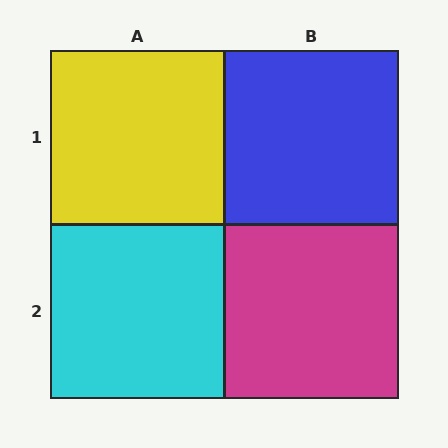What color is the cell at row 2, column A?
Cyan.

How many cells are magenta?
1 cell is magenta.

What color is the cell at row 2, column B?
Magenta.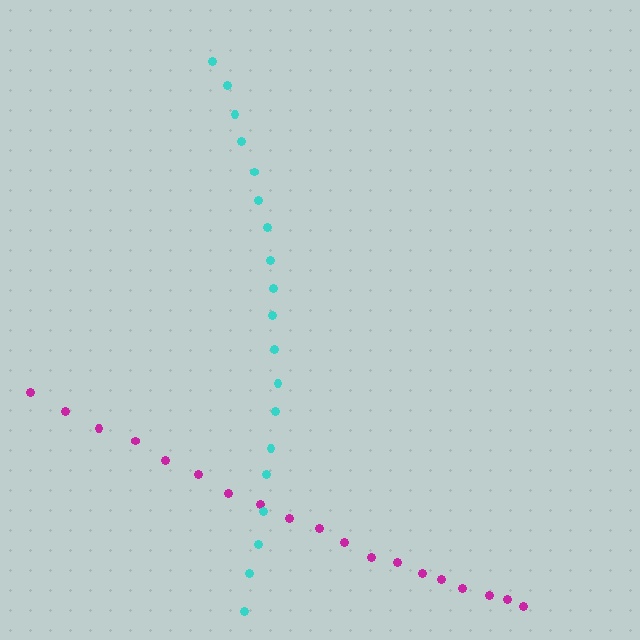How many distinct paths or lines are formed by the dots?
There are 2 distinct paths.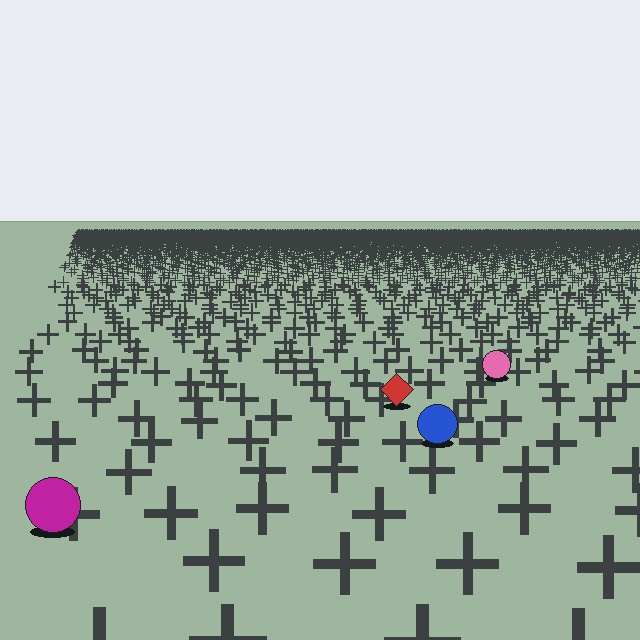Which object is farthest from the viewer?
The pink circle is farthest from the viewer. It appears smaller and the ground texture around it is denser.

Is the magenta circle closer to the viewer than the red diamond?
Yes. The magenta circle is closer — you can tell from the texture gradient: the ground texture is coarser near it.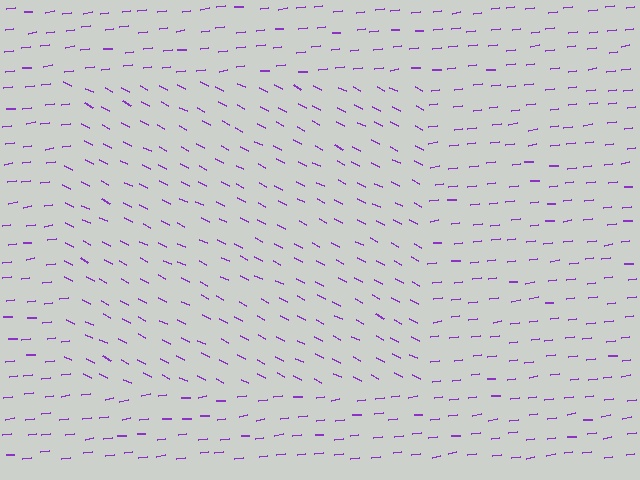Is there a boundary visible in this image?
Yes, there is a texture boundary formed by a change in line orientation.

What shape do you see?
I see a rectangle.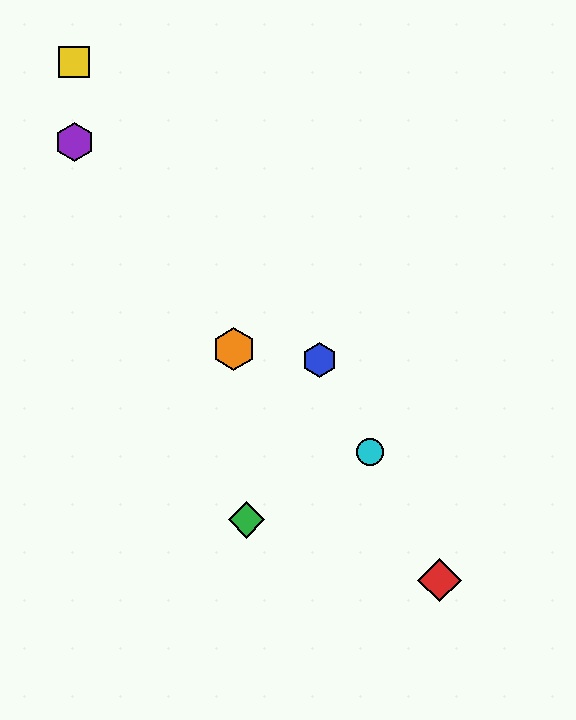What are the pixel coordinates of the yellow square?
The yellow square is at (74, 62).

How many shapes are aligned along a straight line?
3 shapes (the red diamond, the blue hexagon, the cyan circle) are aligned along a straight line.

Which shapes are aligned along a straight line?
The red diamond, the blue hexagon, the cyan circle are aligned along a straight line.